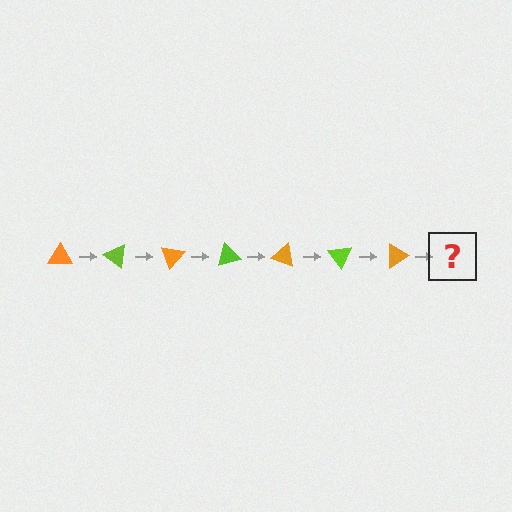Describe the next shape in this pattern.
It should be a lime triangle, rotated 245 degrees from the start.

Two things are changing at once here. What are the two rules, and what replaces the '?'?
The two rules are that it rotates 35 degrees each step and the color cycles through orange and lime. The '?' should be a lime triangle, rotated 245 degrees from the start.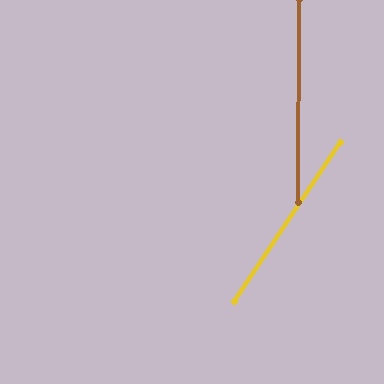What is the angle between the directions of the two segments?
Approximately 33 degrees.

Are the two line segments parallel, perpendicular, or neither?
Neither parallel nor perpendicular — they differ by about 33°.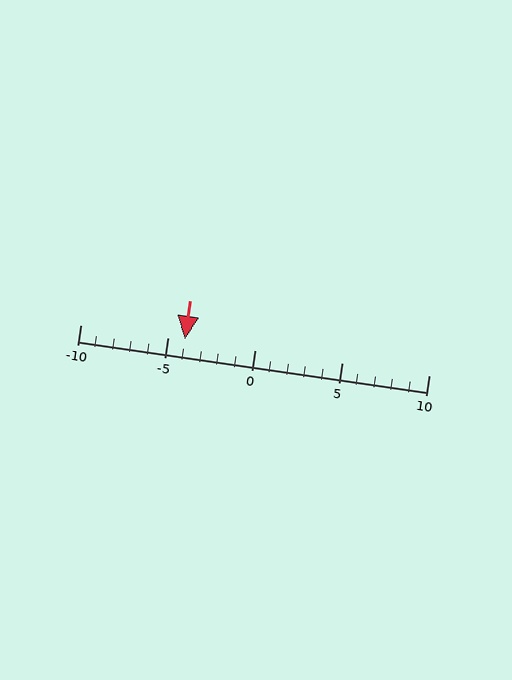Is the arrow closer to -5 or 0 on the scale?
The arrow is closer to -5.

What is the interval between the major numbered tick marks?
The major tick marks are spaced 5 units apart.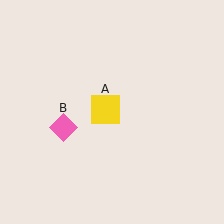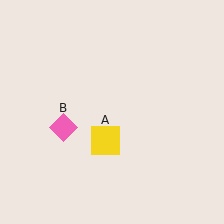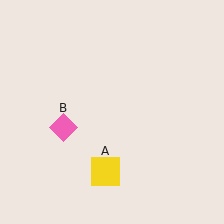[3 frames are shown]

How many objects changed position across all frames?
1 object changed position: yellow square (object A).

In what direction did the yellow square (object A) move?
The yellow square (object A) moved down.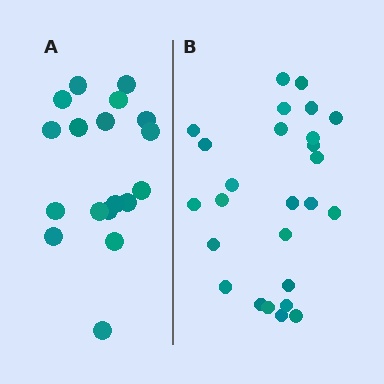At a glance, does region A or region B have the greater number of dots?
Region B (the right region) has more dots.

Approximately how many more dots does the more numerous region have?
Region B has roughly 8 or so more dots than region A.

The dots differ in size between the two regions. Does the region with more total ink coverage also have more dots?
No. Region A has more total ink coverage because its dots are larger, but region B actually contains more individual dots. Total area can be misleading — the number of items is what matters here.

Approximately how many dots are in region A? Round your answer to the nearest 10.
About 20 dots. (The exact count is 18, which rounds to 20.)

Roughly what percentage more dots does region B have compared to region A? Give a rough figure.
About 45% more.